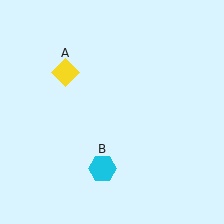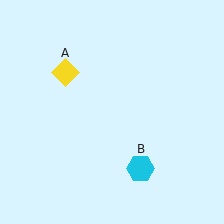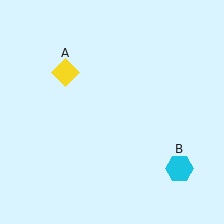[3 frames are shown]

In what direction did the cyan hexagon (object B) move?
The cyan hexagon (object B) moved right.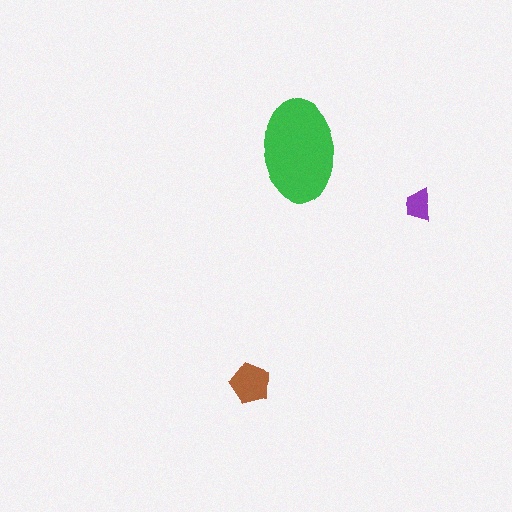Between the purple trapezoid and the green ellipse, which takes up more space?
The green ellipse.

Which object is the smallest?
The purple trapezoid.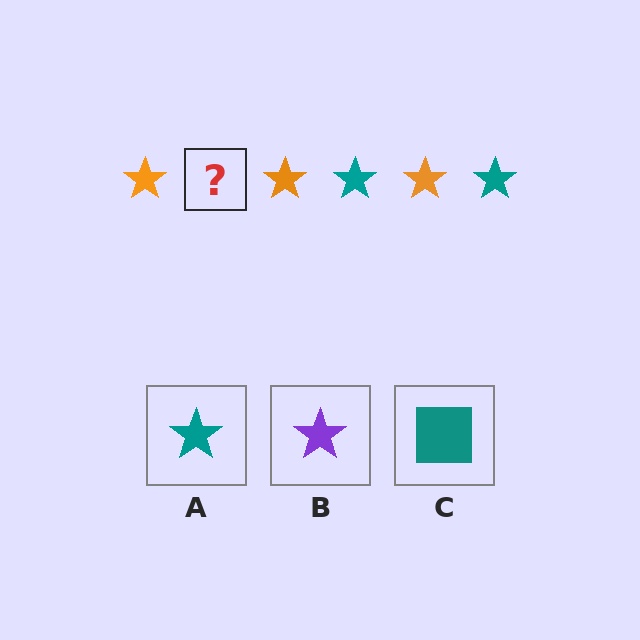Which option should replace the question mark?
Option A.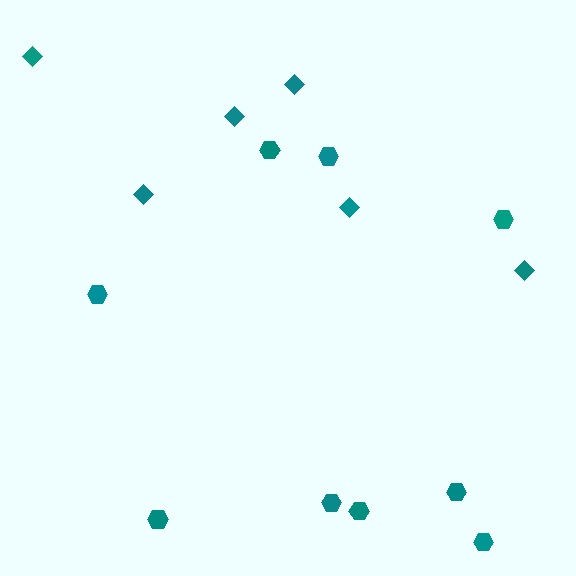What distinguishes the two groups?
There are 2 groups: one group of hexagons (9) and one group of diamonds (6).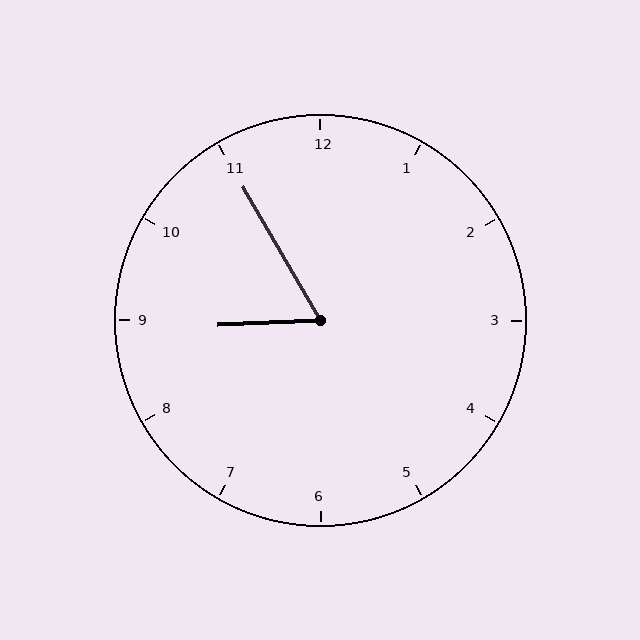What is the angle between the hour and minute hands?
Approximately 62 degrees.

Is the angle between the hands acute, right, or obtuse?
It is acute.